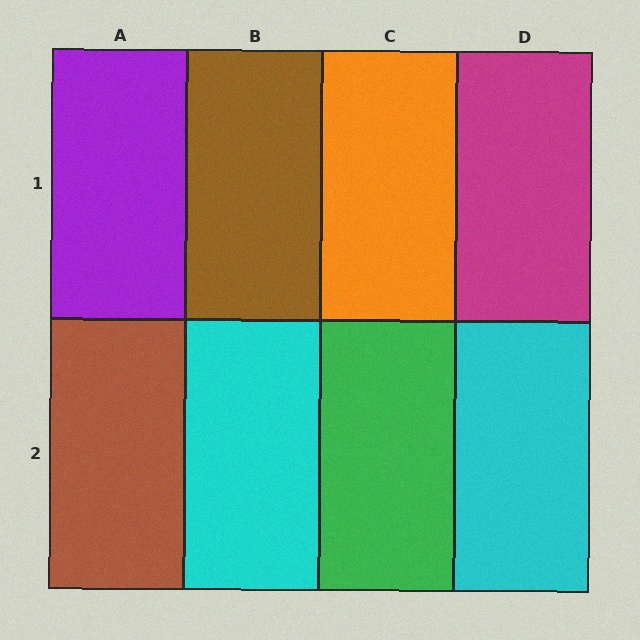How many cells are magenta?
1 cell is magenta.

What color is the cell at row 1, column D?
Magenta.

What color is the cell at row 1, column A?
Purple.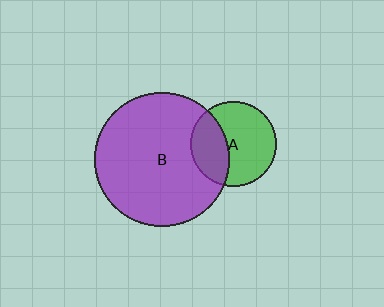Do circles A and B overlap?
Yes.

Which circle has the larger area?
Circle B (purple).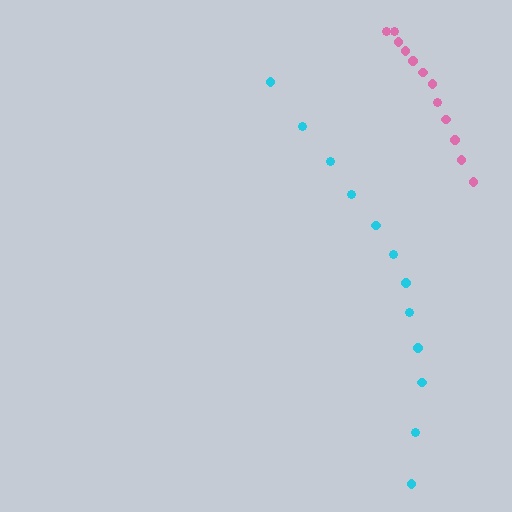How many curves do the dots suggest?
There are 2 distinct paths.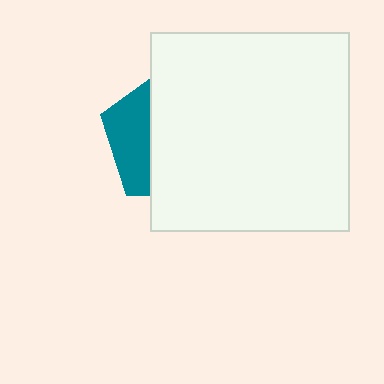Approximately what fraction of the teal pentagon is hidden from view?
Roughly 69% of the teal pentagon is hidden behind the white square.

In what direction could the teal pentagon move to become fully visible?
The teal pentagon could move left. That would shift it out from behind the white square entirely.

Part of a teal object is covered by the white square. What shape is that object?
It is a pentagon.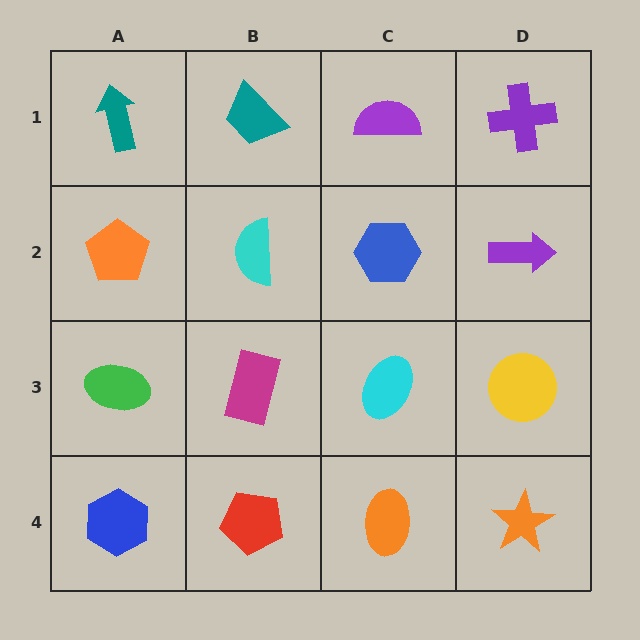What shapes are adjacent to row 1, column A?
An orange pentagon (row 2, column A), a teal trapezoid (row 1, column B).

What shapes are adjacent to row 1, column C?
A blue hexagon (row 2, column C), a teal trapezoid (row 1, column B), a purple cross (row 1, column D).